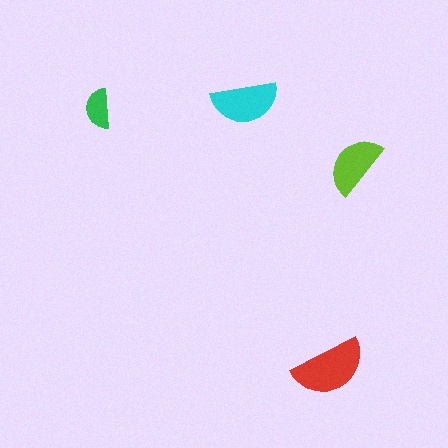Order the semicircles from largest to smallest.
the red one, the cyan one, the lime one, the green one.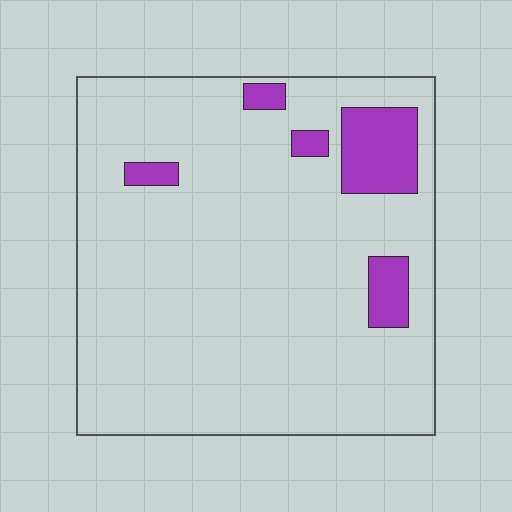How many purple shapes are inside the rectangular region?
5.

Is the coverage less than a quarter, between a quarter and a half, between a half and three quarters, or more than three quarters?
Less than a quarter.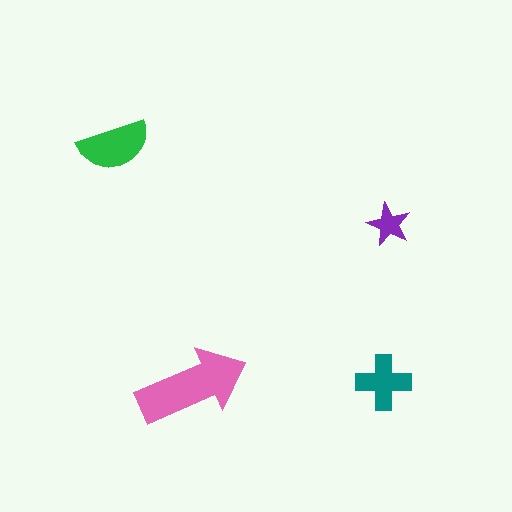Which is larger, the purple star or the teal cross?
The teal cross.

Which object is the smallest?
The purple star.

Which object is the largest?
The pink arrow.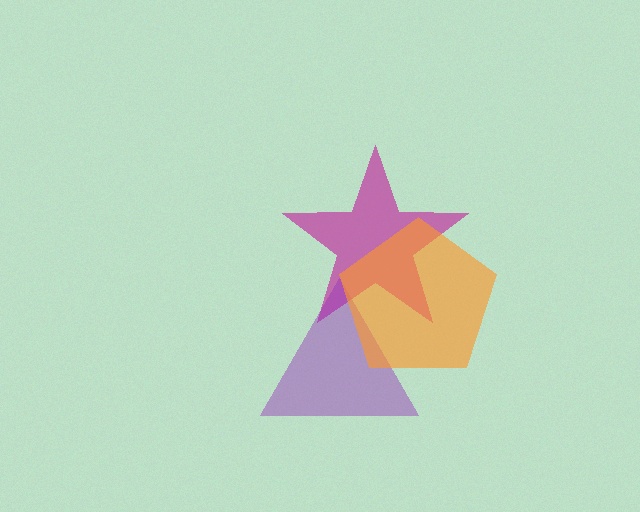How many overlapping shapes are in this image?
There are 3 overlapping shapes in the image.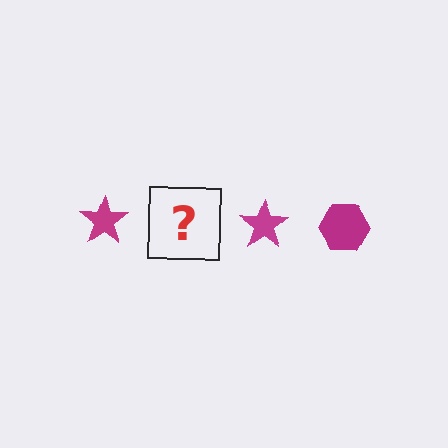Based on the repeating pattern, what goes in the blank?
The blank should be a magenta hexagon.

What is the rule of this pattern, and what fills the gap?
The rule is that the pattern cycles through star, hexagon shapes in magenta. The gap should be filled with a magenta hexagon.